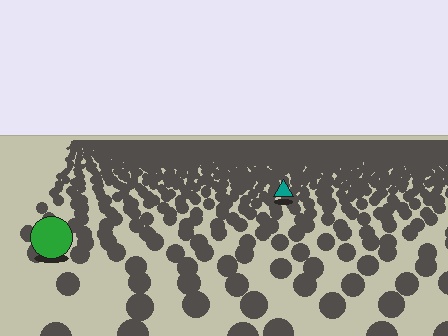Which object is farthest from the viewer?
The teal triangle is farthest from the viewer. It appears smaller and the ground texture around it is denser.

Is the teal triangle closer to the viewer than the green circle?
No. The green circle is closer — you can tell from the texture gradient: the ground texture is coarser near it.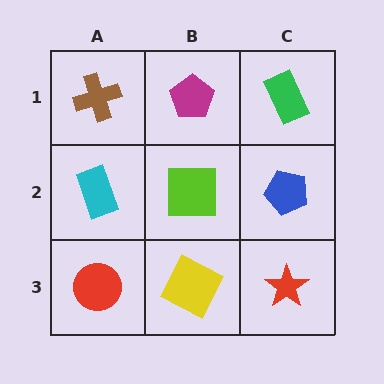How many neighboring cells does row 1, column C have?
2.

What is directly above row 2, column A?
A brown cross.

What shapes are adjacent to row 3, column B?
A lime square (row 2, column B), a red circle (row 3, column A), a red star (row 3, column C).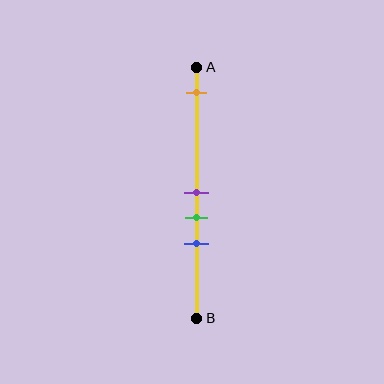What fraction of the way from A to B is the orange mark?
The orange mark is approximately 10% (0.1) of the way from A to B.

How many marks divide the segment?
There are 4 marks dividing the segment.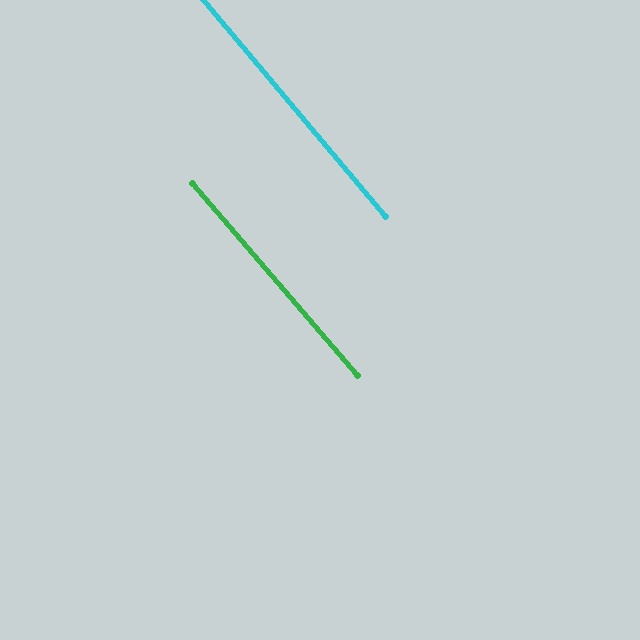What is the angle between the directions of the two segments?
Approximately 1 degree.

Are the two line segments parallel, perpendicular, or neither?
Parallel — their directions differ by only 0.7°.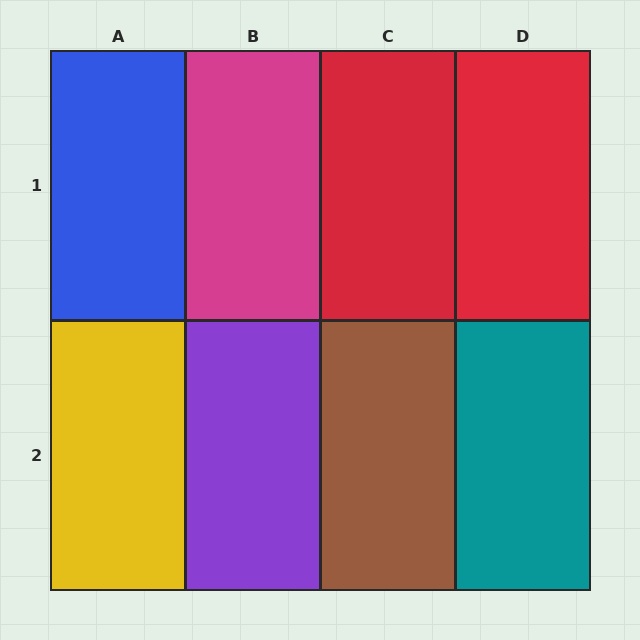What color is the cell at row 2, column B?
Purple.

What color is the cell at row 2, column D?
Teal.